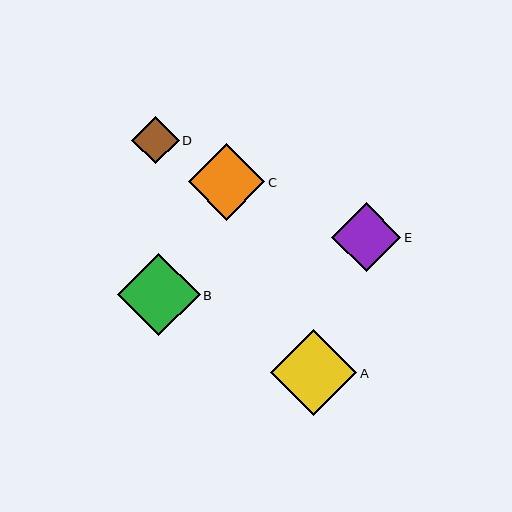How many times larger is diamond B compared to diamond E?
Diamond B is approximately 1.2 times the size of diamond E.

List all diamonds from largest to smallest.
From largest to smallest: A, B, C, E, D.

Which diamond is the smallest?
Diamond D is the smallest with a size of approximately 47 pixels.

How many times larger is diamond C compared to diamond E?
Diamond C is approximately 1.1 times the size of diamond E.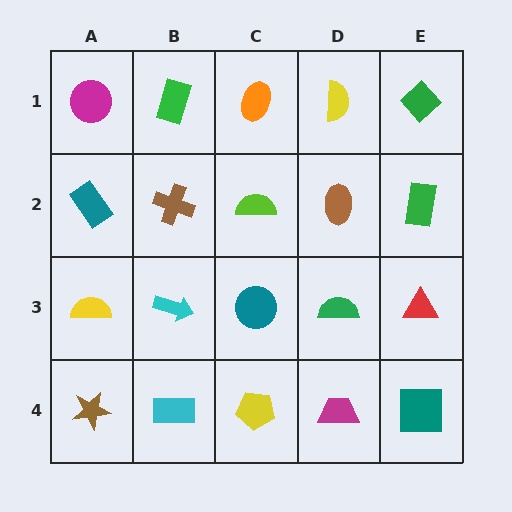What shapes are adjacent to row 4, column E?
A red triangle (row 3, column E), a magenta trapezoid (row 4, column D).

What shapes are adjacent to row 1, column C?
A lime semicircle (row 2, column C), a green rectangle (row 1, column B), a yellow semicircle (row 1, column D).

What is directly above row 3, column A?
A teal rectangle.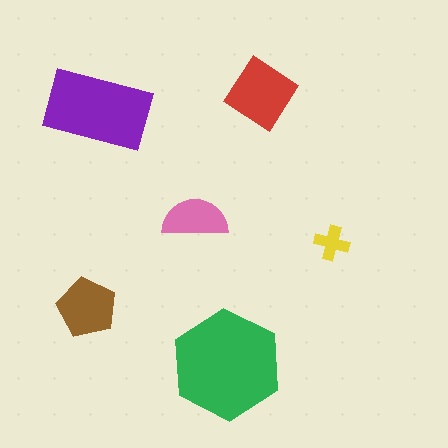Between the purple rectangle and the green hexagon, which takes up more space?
The green hexagon.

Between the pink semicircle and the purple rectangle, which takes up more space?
The purple rectangle.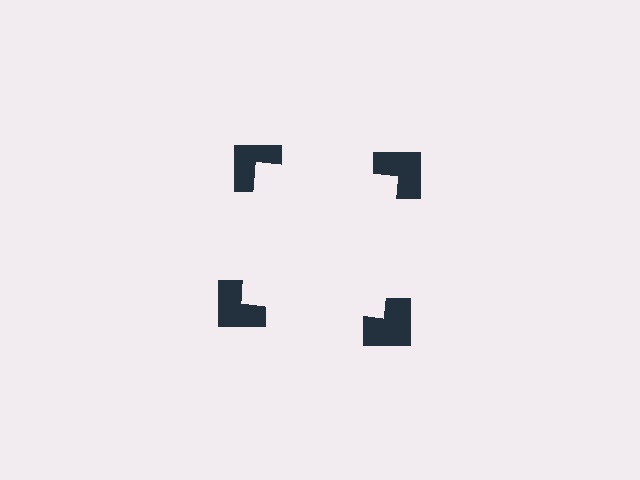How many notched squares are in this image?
There are 4 — one at each vertex of the illusory square.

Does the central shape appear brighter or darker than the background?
It typically appears slightly brighter than the background, even though no actual brightness change is drawn.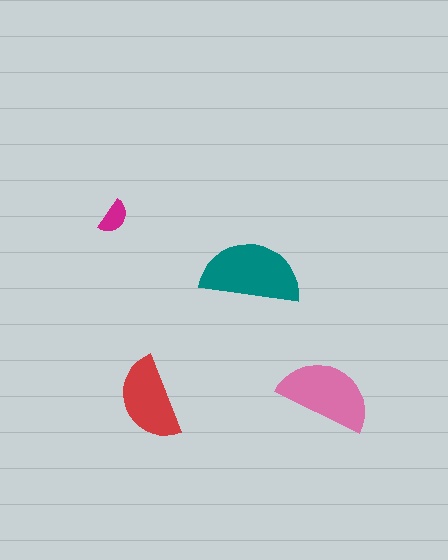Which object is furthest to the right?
The pink semicircle is rightmost.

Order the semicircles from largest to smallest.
the teal one, the pink one, the red one, the magenta one.